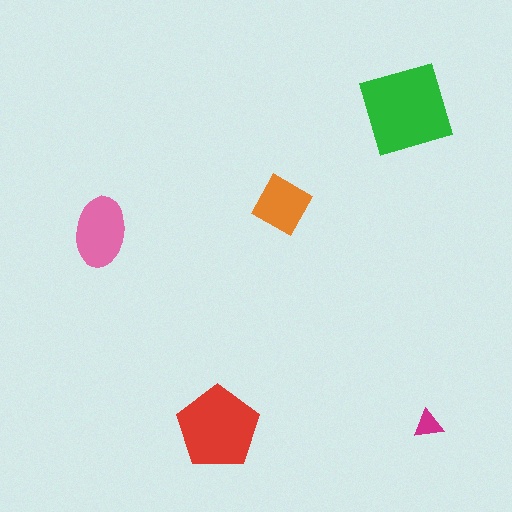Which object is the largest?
The green square.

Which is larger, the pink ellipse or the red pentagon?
The red pentagon.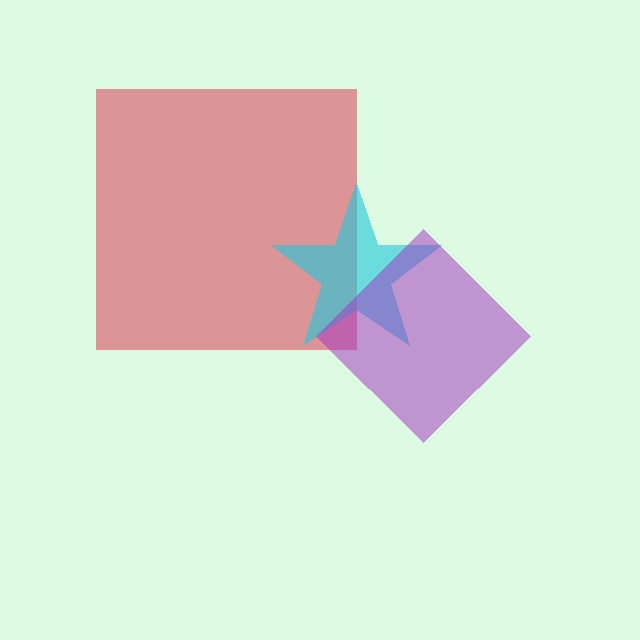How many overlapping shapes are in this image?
There are 3 overlapping shapes in the image.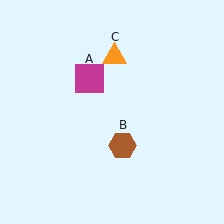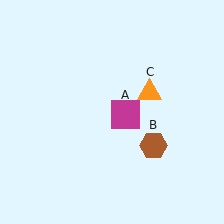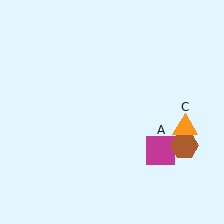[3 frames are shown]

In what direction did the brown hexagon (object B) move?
The brown hexagon (object B) moved right.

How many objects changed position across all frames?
3 objects changed position: magenta square (object A), brown hexagon (object B), orange triangle (object C).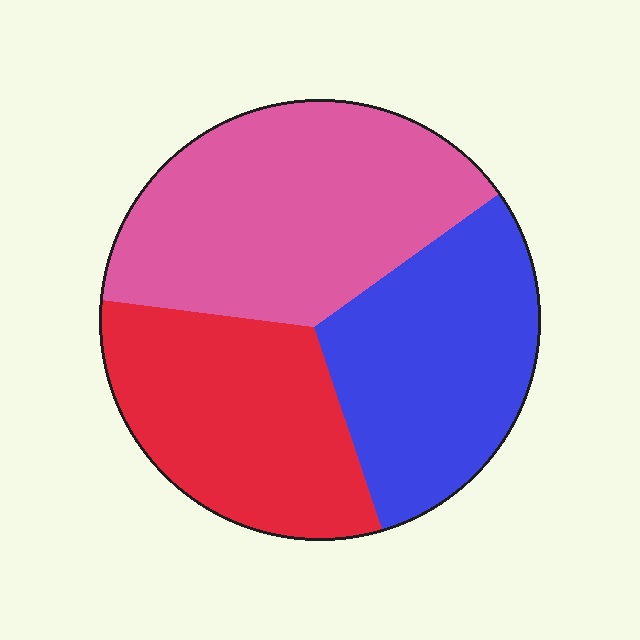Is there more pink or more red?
Pink.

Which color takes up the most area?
Pink, at roughly 40%.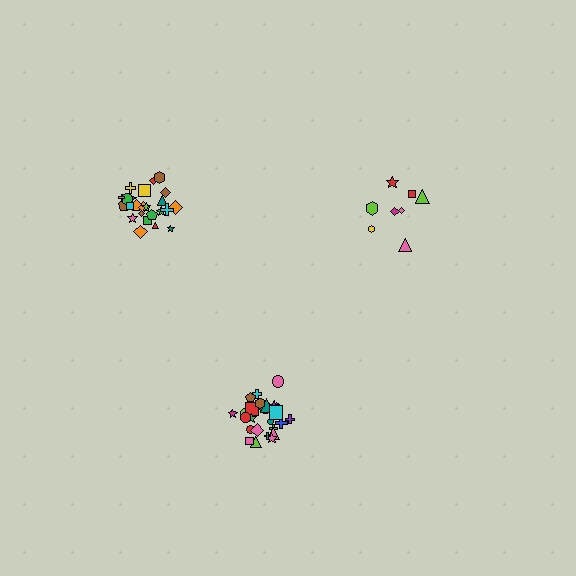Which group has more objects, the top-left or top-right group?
The top-left group.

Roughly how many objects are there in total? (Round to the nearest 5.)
Roughly 60 objects in total.